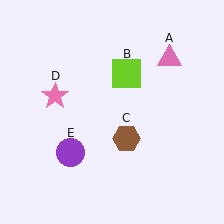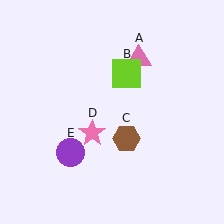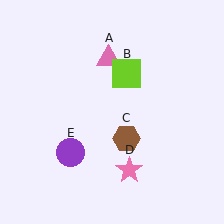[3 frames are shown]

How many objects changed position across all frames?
2 objects changed position: pink triangle (object A), pink star (object D).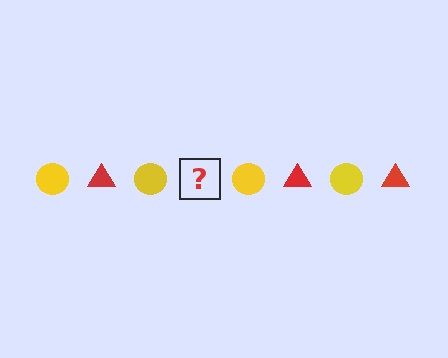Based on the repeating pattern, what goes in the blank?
The blank should be a red triangle.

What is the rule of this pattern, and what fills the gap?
The rule is that the pattern alternates between yellow circle and red triangle. The gap should be filled with a red triangle.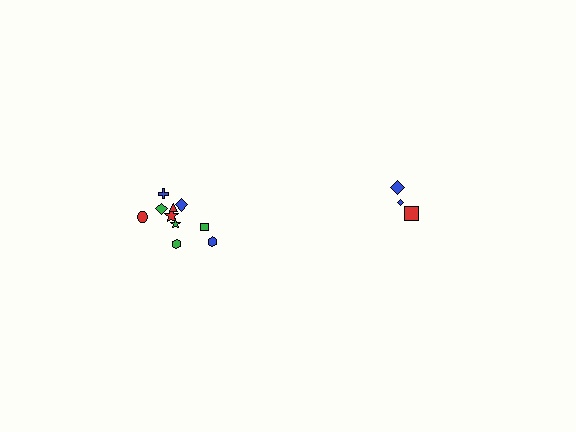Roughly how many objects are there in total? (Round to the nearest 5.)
Roughly 15 objects in total.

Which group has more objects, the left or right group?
The left group.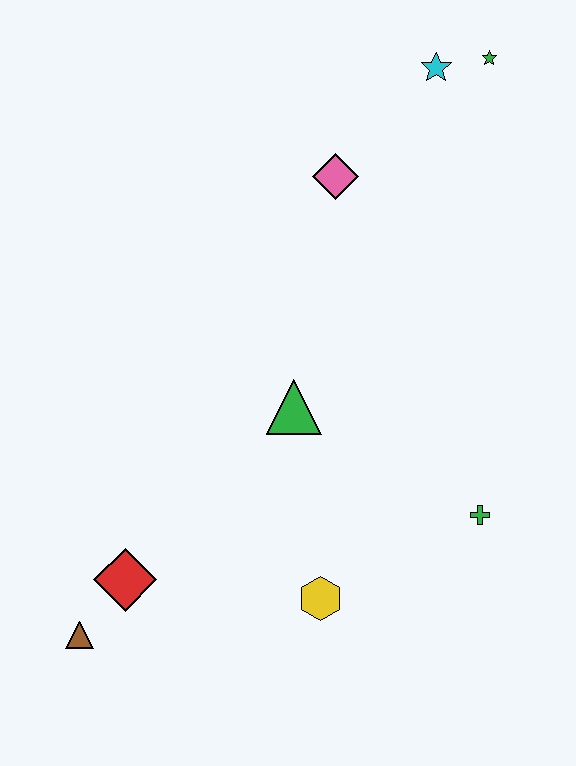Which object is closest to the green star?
The cyan star is closest to the green star.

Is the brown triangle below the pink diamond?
Yes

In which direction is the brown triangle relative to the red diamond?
The brown triangle is below the red diamond.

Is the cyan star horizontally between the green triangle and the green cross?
Yes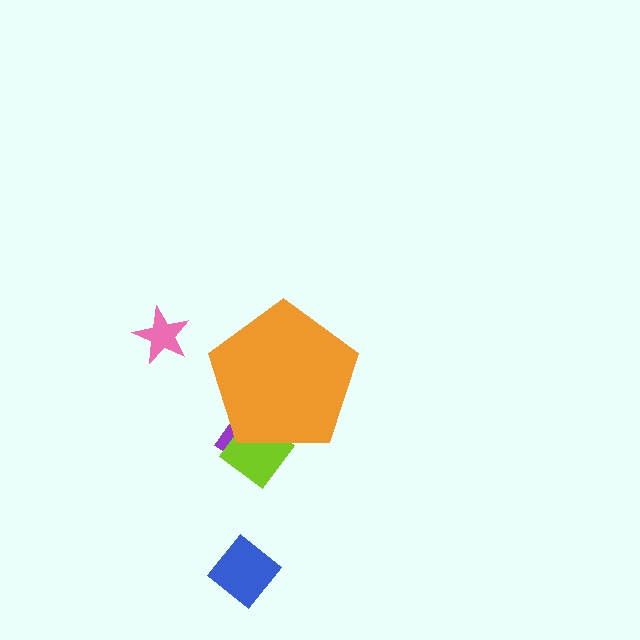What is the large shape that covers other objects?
An orange pentagon.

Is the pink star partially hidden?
No, the pink star is fully visible.